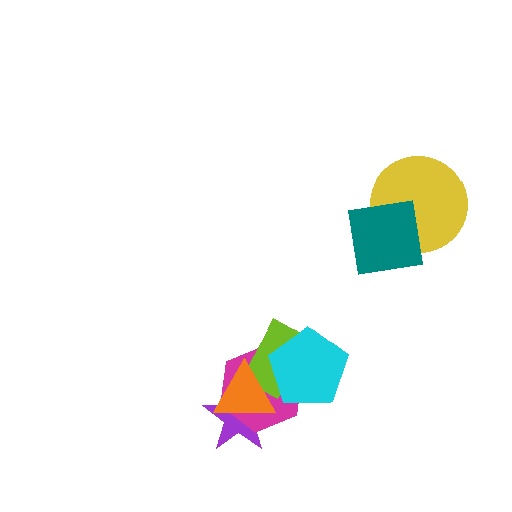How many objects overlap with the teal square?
1 object overlaps with the teal square.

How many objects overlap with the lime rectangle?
3 objects overlap with the lime rectangle.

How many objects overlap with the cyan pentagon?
3 objects overlap with the cyan pentagon.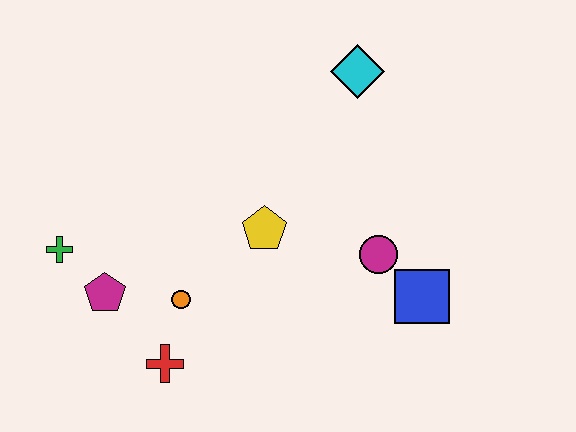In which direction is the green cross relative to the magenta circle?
The green cross is to the left of the magenta circle.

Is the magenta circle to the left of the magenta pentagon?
No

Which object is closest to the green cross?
The magenta pentagon is closest to the green cross.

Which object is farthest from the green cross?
The blue square is farthest from the green cross.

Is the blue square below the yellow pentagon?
Yes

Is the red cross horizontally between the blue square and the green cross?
Yes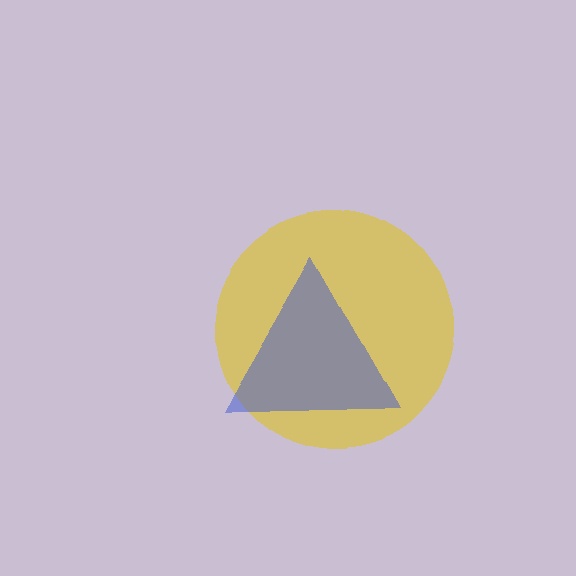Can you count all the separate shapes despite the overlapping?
Yes, there are 2 separate shapes.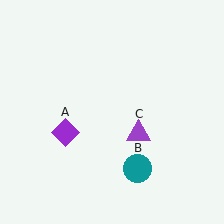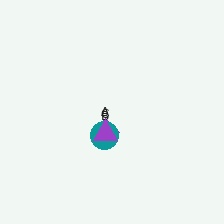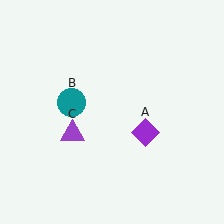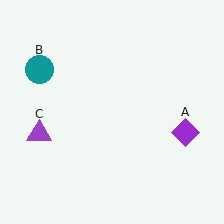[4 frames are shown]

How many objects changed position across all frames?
3 objects changed position: purple diamond (object A), teal circle (object B), purple triangle (object C).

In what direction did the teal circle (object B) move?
The teal circle (object B) moved up and to the left.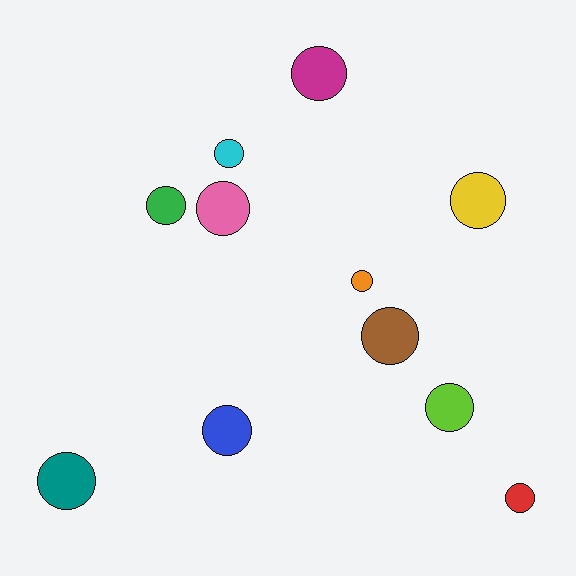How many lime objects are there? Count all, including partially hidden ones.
There is 1 lime object.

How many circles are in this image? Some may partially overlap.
There are 11 circles.